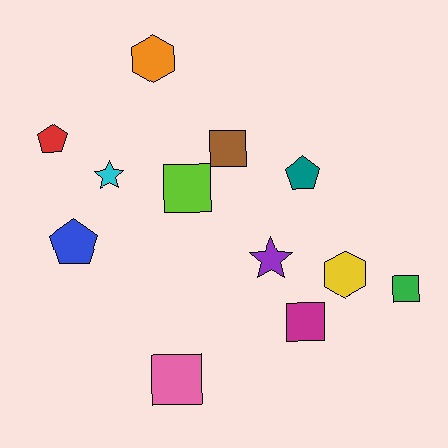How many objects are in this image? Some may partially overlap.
There are 12 objects.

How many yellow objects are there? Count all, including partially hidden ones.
There is 1 yellow object.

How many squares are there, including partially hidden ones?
There are 5 squares.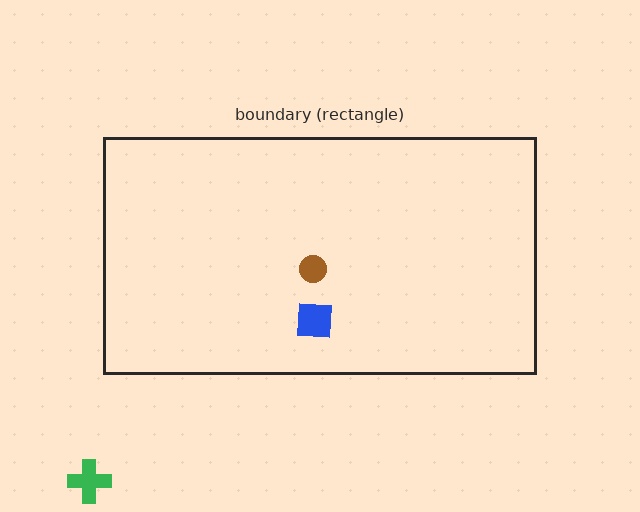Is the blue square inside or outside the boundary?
Inside.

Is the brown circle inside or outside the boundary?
Inside.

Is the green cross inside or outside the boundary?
Outside.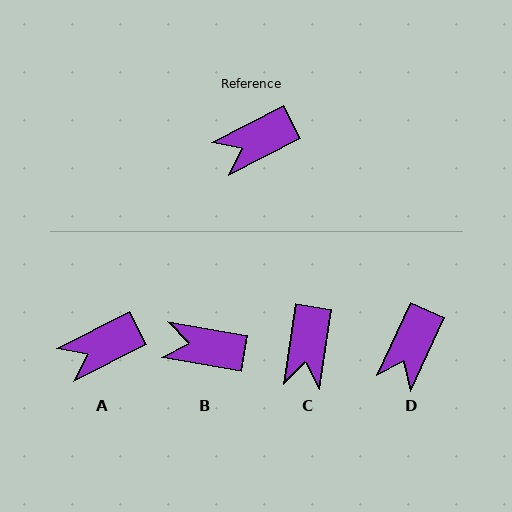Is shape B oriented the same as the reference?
No, it is off by about 37 degrees.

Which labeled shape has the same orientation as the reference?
A.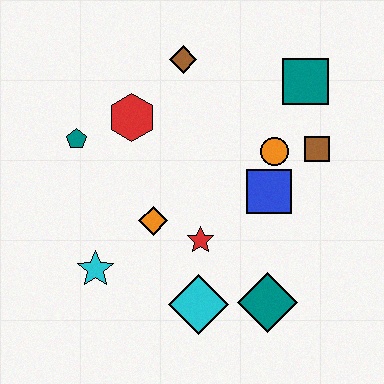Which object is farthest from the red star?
The teal square is farthest from the red star.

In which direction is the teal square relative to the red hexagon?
The teal square is to the right of the red hexagon.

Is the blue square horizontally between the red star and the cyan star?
No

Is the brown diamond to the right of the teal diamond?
No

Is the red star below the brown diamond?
Yes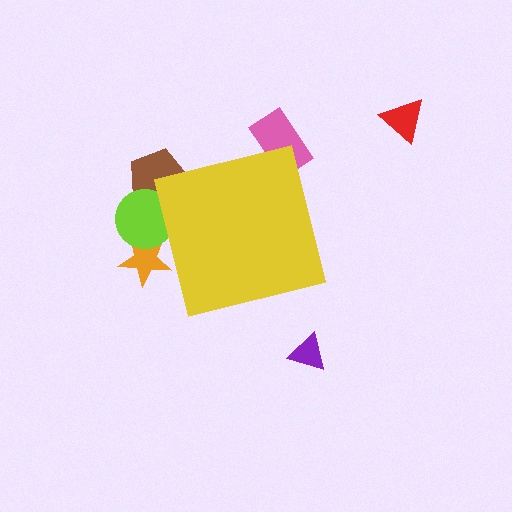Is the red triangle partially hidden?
No, the red triangle is fully visible.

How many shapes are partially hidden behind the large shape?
4 shapes are partially hidden.